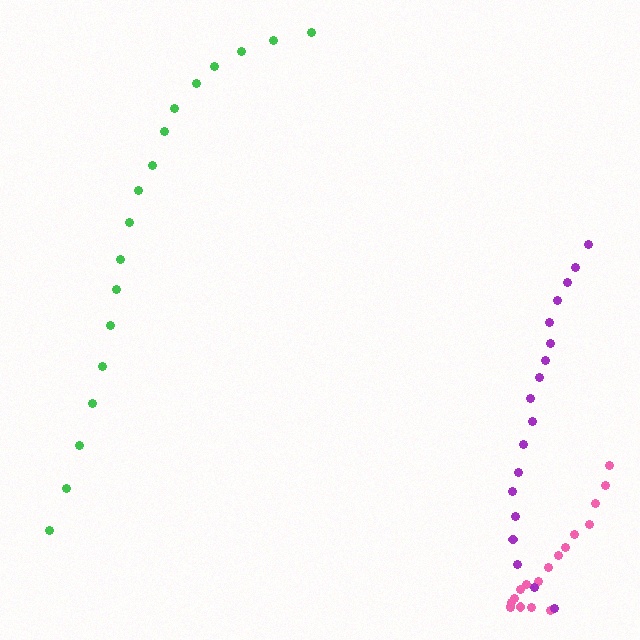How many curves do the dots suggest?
There are 3 distinct paths.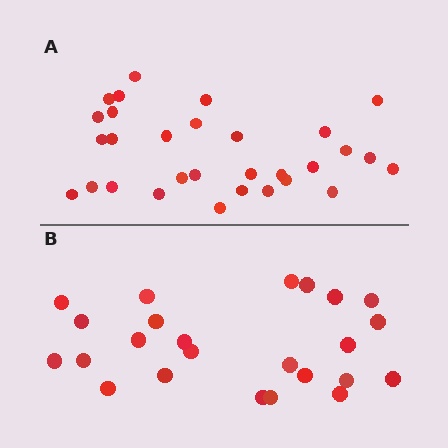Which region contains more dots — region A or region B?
Region A (the top region) has more dots.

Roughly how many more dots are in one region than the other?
Region A has about 6 more dots than region B.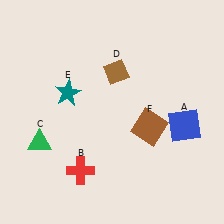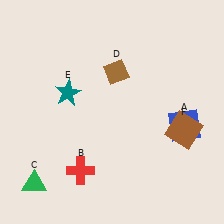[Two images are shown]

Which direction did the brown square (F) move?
The brown square (F) moved right.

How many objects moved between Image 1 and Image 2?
2 objects moved between the two images.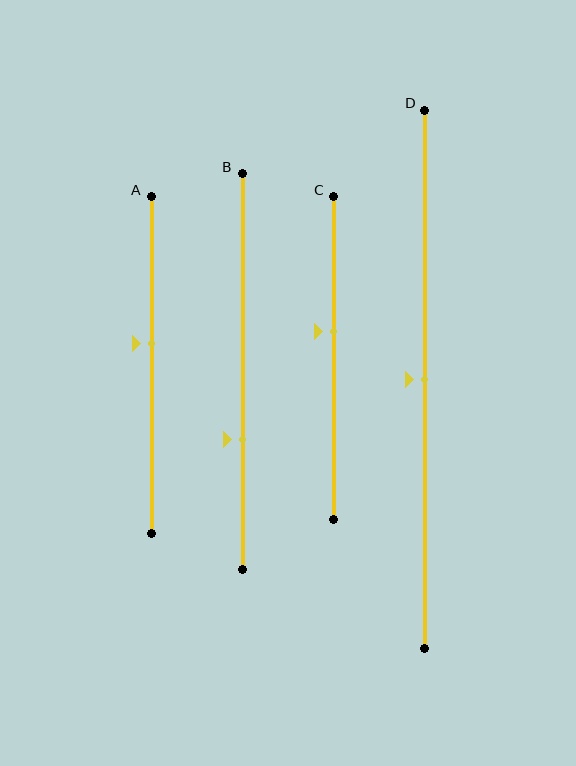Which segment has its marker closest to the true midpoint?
Segment D has its marker closest to the true midpoint.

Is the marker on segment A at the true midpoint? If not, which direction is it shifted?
No, the marker on segment A is shifted upward by about 6% of the segment length.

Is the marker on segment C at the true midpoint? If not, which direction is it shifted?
No, the marker on segment C is shifted upward by about 8% of the segment length.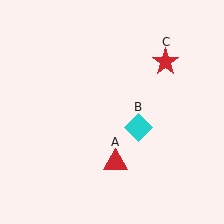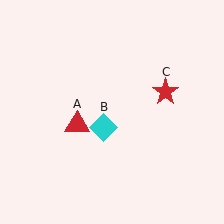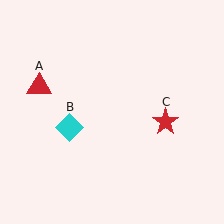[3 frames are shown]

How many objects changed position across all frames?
3 objects changed position: red triangle (object A), cyan diamond (object B), red star (object C).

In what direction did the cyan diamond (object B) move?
The cyan diamond (object B) moved left.